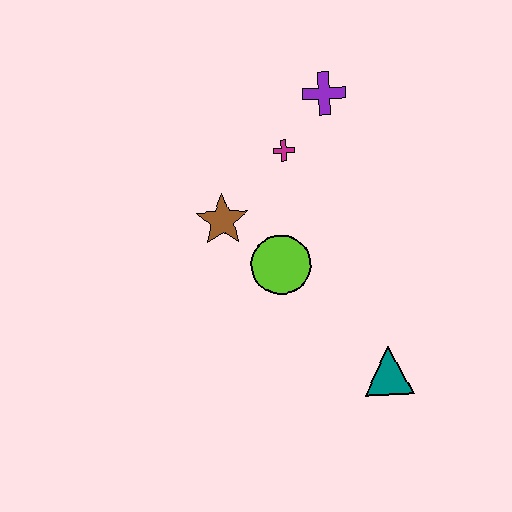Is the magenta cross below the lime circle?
No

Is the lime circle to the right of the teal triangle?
No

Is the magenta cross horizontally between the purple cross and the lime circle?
Yes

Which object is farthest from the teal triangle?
The purple cross is farthest from the teal triangle.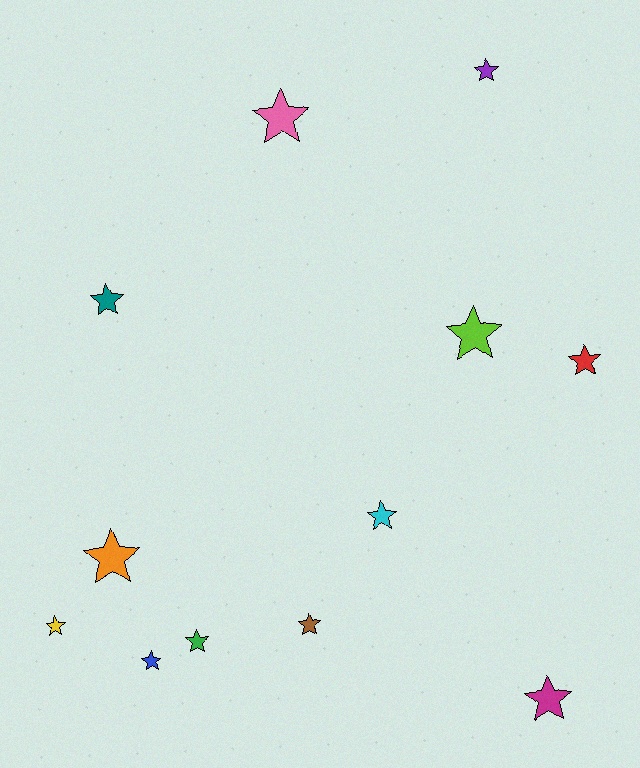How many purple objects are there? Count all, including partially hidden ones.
There is 1 purple object.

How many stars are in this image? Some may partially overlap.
There are 12 stars.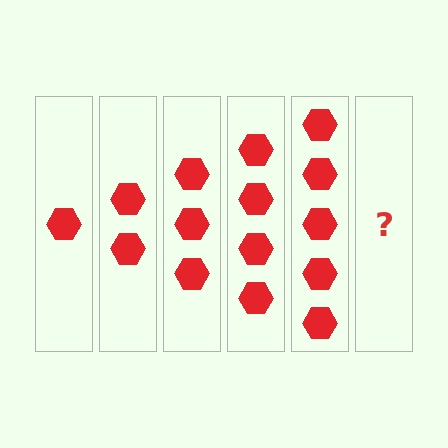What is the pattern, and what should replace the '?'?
The pattern is that each step adds one more hexagon. The '?' should be 6 hexagons.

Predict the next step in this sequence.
The next step is 6 hexagons.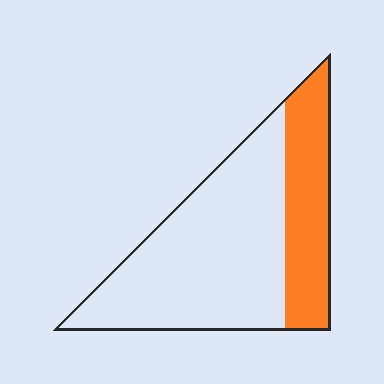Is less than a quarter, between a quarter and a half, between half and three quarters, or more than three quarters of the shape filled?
Between a quarter and a half.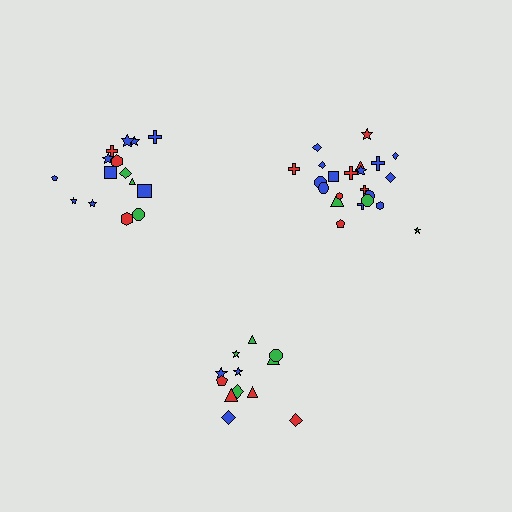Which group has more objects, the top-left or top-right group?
The top-right group.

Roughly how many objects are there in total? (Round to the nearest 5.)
Roughly 50 objects in total.